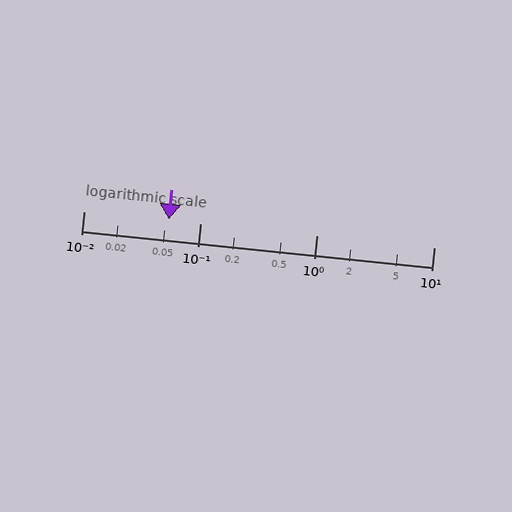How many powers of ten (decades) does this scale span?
The scale spans 3 decades, from 0.01 to 10.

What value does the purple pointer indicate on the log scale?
The pointer indicates approximately 0.054.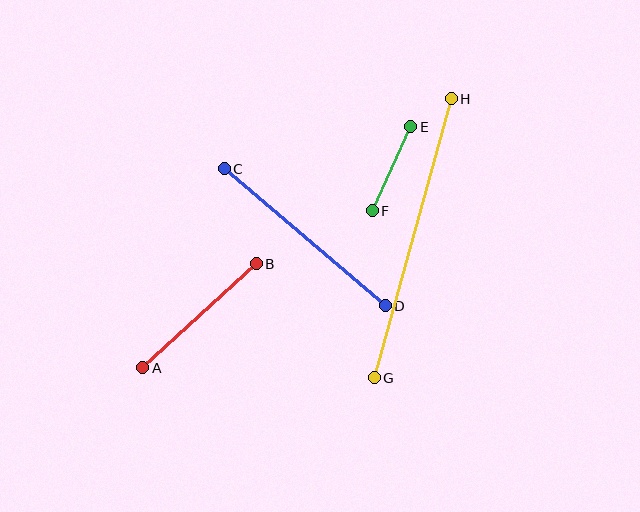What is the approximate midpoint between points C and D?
The midpoint is at approximately (305, 237) pixels.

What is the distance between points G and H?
The distance is approximately 289 pixels.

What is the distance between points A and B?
The distance is approximately 154 pixels.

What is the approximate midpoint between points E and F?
The midpoint is at approximately (392, 169) pixels.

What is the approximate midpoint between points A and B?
The midpoint is at approximately (200, 316) pixels.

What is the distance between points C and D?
The distance is approximately 211 pixels.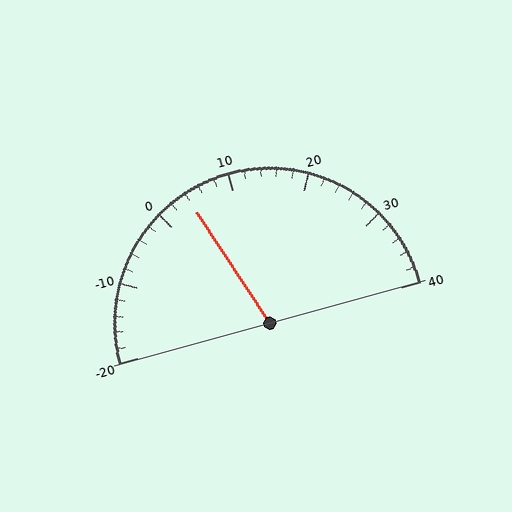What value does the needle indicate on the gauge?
The needle indicates approximately 4.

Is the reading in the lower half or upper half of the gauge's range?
The reading is in the lower half of the range (-20 to 40).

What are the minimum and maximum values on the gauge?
The gauge ranges from -20 to 40.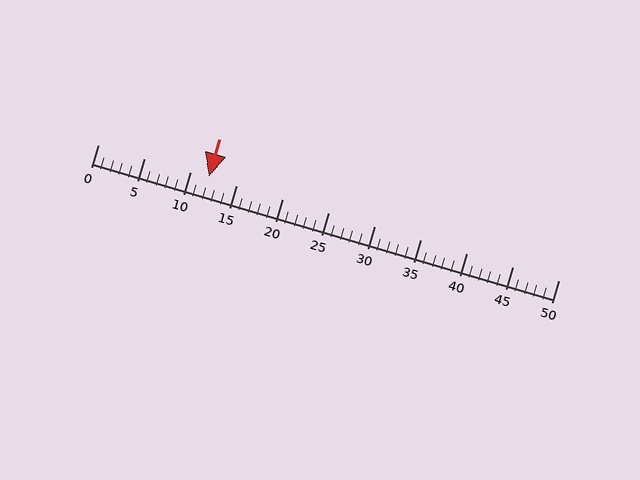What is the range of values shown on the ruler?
The ruler shows values from 0 to 50.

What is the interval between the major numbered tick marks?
The major tick marks are spaced 5 units apart.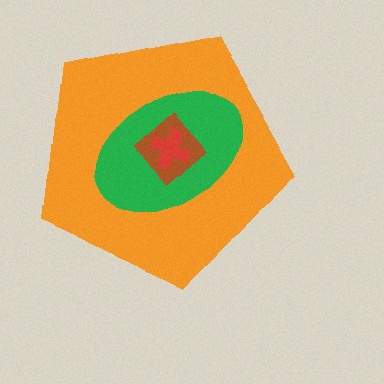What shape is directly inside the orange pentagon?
The green ellipse.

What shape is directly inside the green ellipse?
The brown diamond.